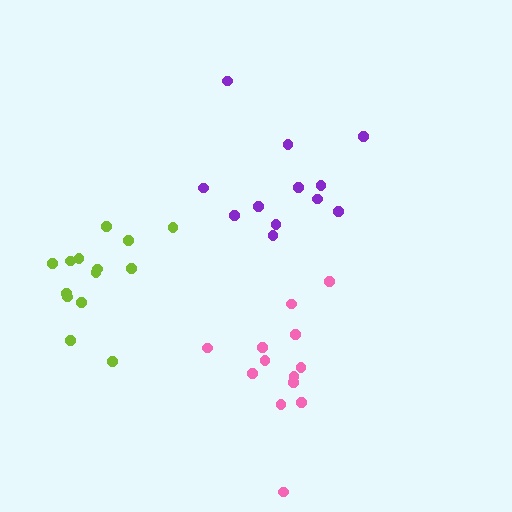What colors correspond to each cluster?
The clusters are colored: pink, lime, purple.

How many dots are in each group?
Group 1: 13 dots, Group 2: 14 dots, Group 3: 12 dots (39 total).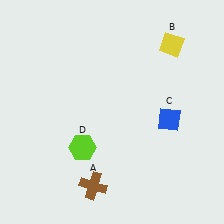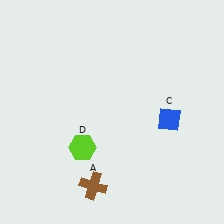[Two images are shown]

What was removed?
The yellow diamond (B) was removed in Image 2.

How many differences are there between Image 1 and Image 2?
There is 1 difference between the two images.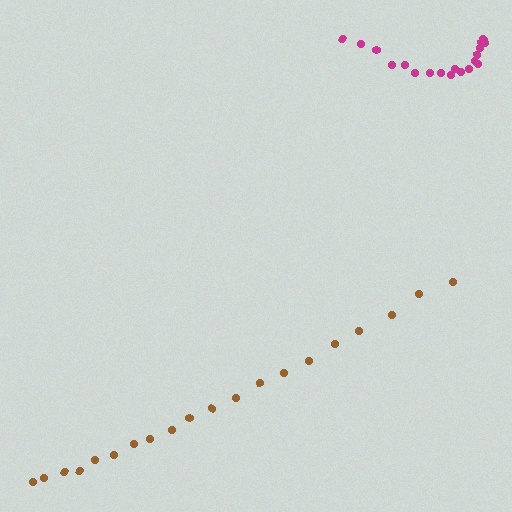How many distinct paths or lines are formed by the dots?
There are 2 distinct paths.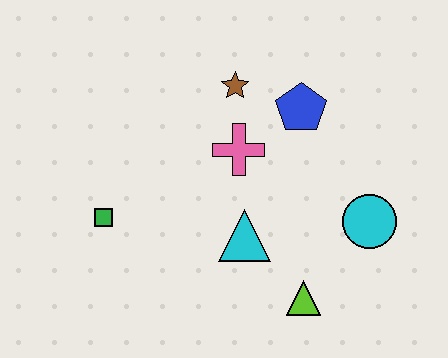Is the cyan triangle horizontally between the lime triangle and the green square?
Yes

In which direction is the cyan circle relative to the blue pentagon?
The cyan circle is below the blue pentagon.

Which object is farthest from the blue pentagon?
The green square is farthest from the blue pentagon.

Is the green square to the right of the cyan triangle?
No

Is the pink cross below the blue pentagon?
Yes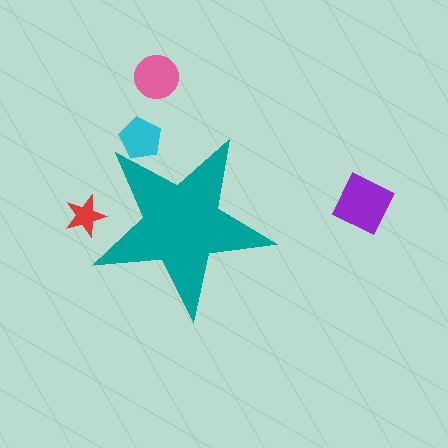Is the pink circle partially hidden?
No, the pink circle is fully visible.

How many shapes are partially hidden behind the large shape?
2 shapes are partially hidden.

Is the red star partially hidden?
Yes, the red star is partially hidden behind the teal star.